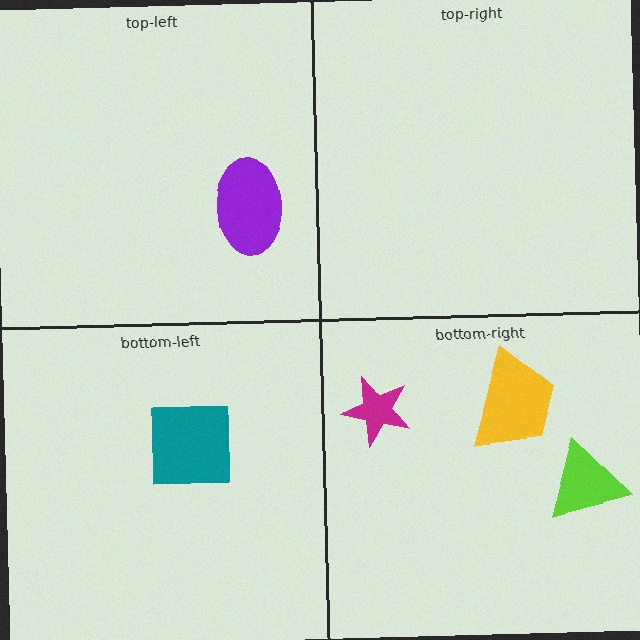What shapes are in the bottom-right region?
The yellow trapezoid, the lime triangle, the magenta star.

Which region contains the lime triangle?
The bottom-right region.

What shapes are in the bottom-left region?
The teal square.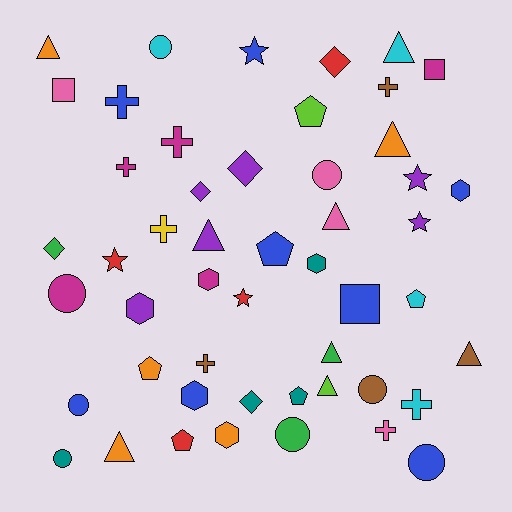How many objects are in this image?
There are 50 objects.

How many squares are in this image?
There are 3 squares.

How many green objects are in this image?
There are 3 green objects.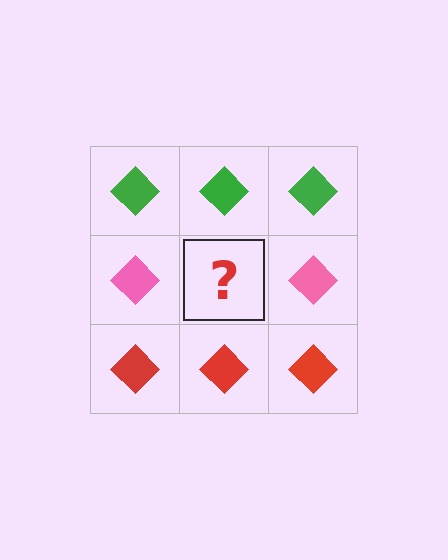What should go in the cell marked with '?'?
The missing cell should contain a pink diamond.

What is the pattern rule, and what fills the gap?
The rule is that each row has a consistent color. The gap should be filled with a pink diamond.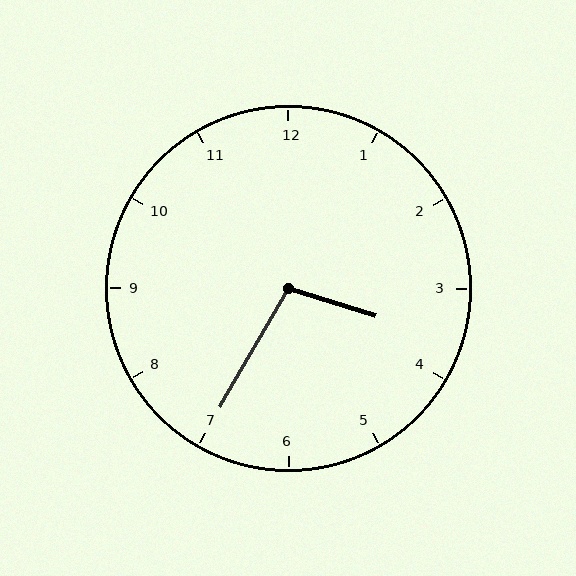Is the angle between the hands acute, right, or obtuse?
It is obtuse.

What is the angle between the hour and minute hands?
Approximately 102 degrees.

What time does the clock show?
3:35.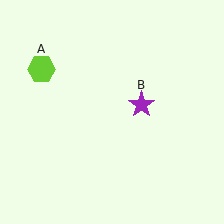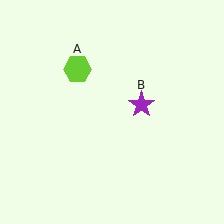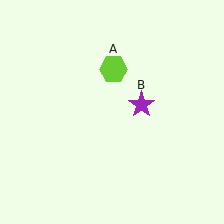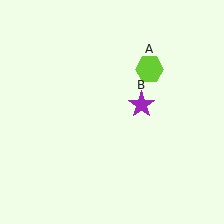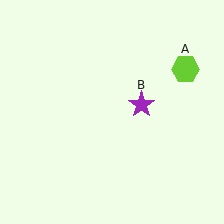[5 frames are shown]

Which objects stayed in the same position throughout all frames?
Purple star (object B) remained stationary.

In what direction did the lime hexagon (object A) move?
The lime hexagon (object A) moved right.